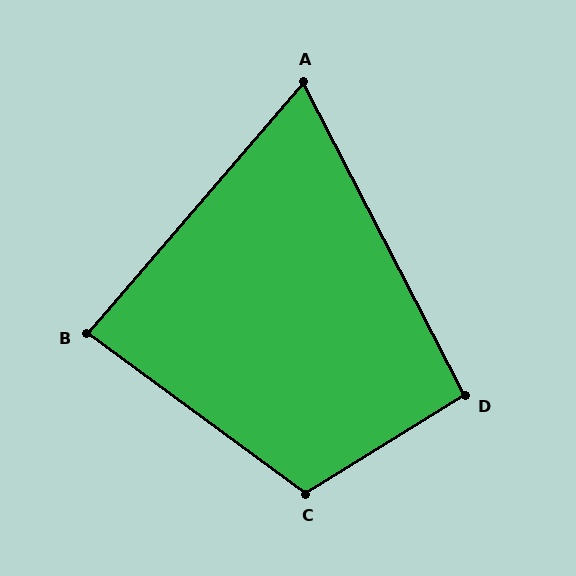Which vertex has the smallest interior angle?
A, at approximately 68 degrees.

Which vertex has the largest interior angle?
C, at approximately 112 degrees.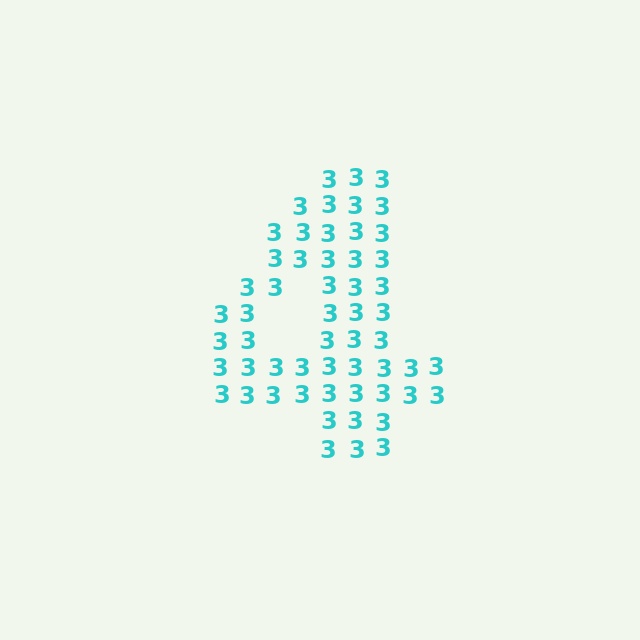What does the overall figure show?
The overall figure shows the digit 4.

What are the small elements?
The small elements are digit 3's.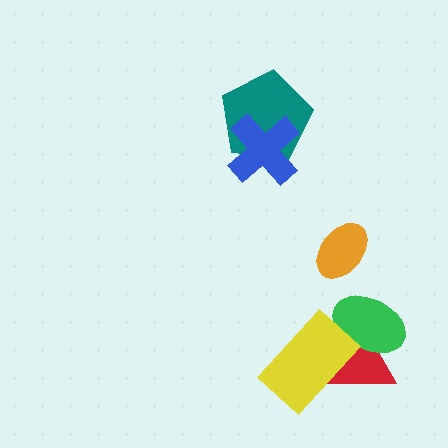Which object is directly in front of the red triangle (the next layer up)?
The green ellipse is directly in front of the red triangle.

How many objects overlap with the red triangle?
2 objects overlap with the red triangle.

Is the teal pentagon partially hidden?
Yes, it is partially covered by another shape.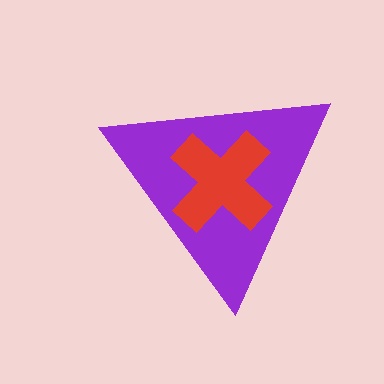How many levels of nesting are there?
2.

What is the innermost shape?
The red cross.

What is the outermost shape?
The purple triangle.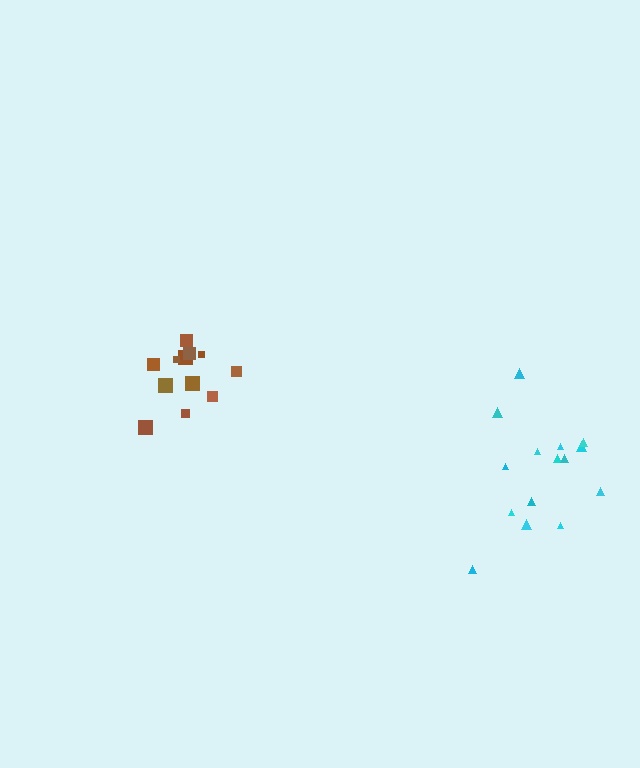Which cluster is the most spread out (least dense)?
Cyan.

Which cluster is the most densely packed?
Brown.